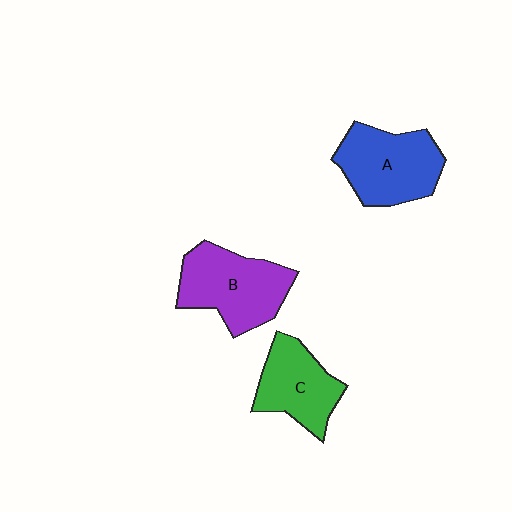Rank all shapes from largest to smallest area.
From largest to smallest: B (purple), A (blue), C (green).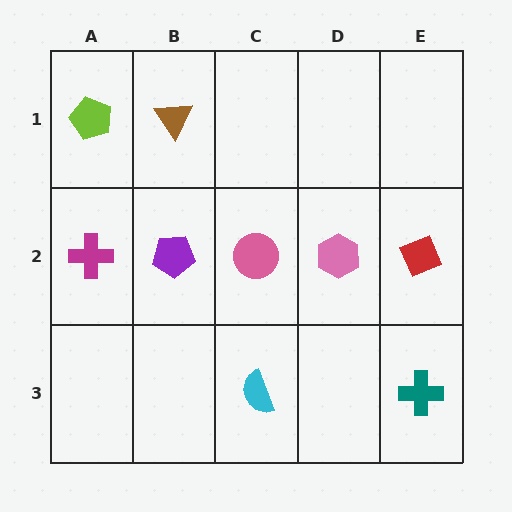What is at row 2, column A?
A magenta cross.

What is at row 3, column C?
A cyan semicircle.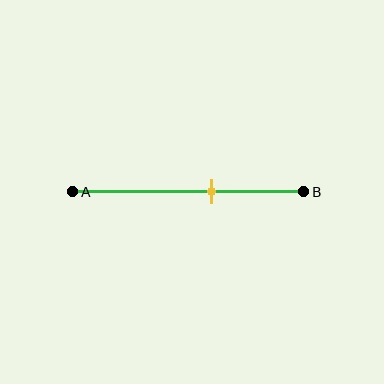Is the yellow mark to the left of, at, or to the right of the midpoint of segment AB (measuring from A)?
The yellow mark is to the right of the midpoint of segment AB.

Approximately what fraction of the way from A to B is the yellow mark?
The yellow mark is approximately 60% of the way from A to B.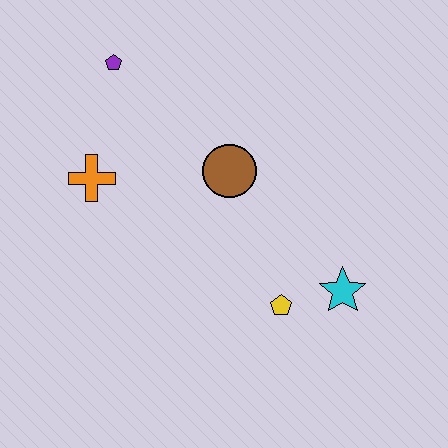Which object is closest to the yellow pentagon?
The cyan star is closest to the yellow pentagon.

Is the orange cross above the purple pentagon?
No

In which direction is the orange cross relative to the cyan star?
The orange cross is to the left of the cyan star.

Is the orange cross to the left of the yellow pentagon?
Yes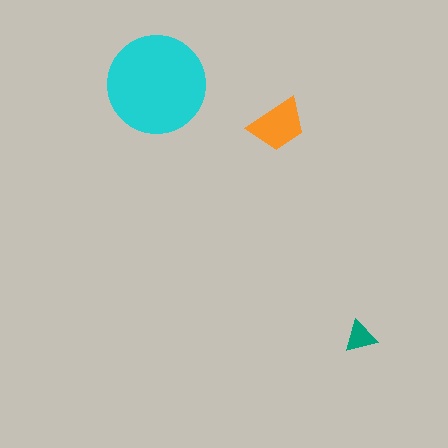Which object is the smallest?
The teal triangle.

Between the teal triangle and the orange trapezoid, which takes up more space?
The orange trapezoid.